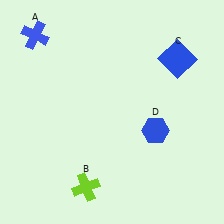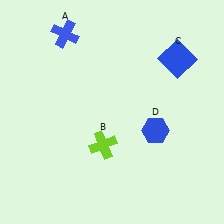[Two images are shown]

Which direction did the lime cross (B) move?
The lime cross (B) moved up.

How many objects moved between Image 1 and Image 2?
2 objects moved between the two images.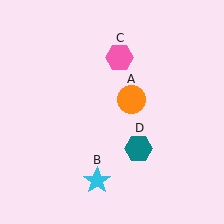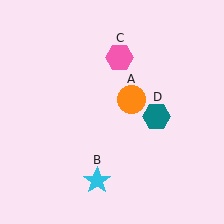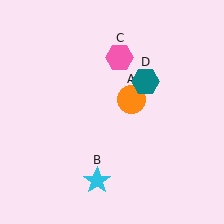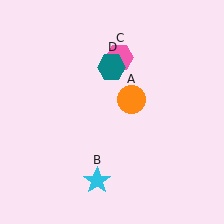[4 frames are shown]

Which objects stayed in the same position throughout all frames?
Orange circle (object A) and cyan star (object B) and pink hexagon (object C) remained stationary.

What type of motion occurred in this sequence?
The teal hexagon (object D) rotated counterclockwise around the center of the scene.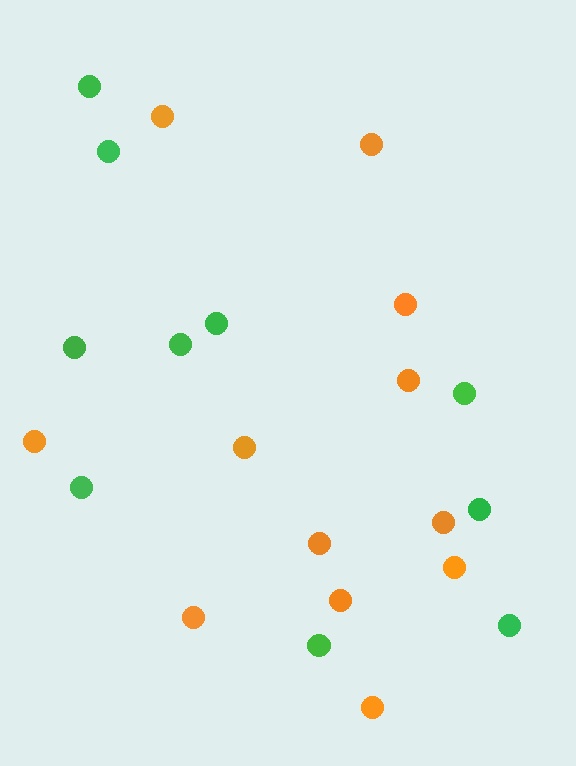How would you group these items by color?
There are 2 groups: one group of green circles (10) and one group of orange circles (12).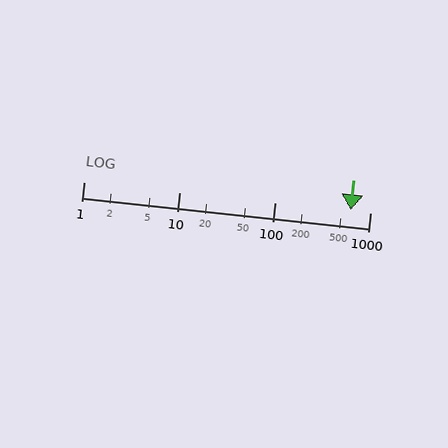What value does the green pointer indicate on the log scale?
The pointer indicates approximately 630.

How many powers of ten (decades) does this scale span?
The scale spans 3 decades, from 1 to 1000.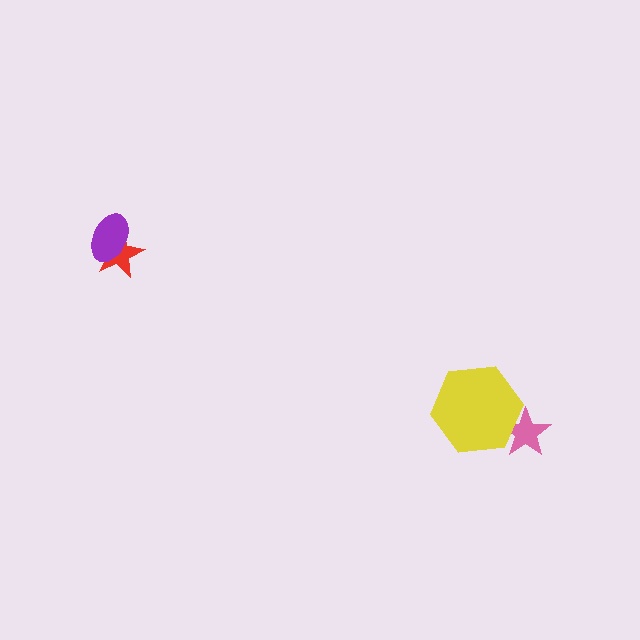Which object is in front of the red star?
The purple ellipse is in front of the red star.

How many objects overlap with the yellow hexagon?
1 object overlaps with the yellow hexagon.